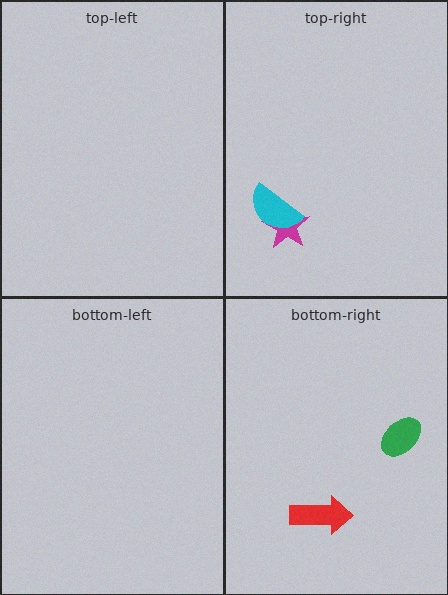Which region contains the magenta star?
The top-right region.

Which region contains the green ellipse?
The bottom-right region.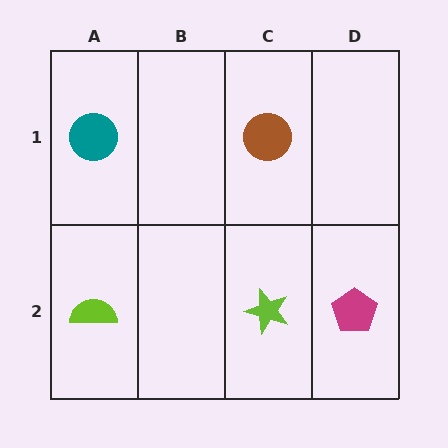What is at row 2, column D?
A magenta pentagon.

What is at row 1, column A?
A teal circle.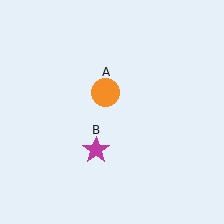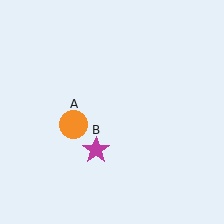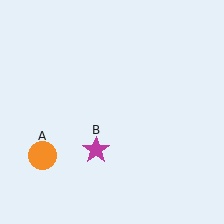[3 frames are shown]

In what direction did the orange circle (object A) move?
The orange circle (object A) moved down and to the left.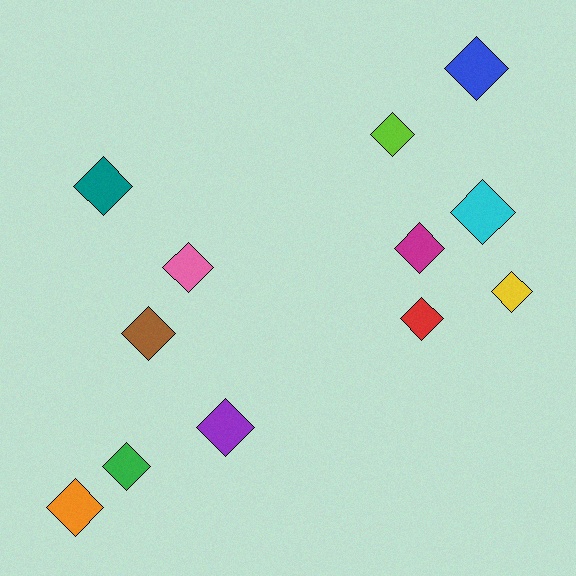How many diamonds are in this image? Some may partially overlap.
There are 12 diamonds.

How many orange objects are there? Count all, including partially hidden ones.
There is 1 orange object.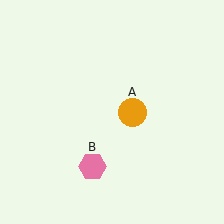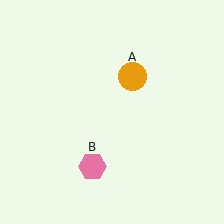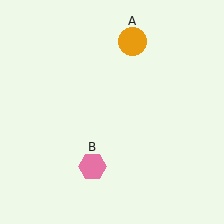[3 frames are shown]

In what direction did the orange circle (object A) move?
The orange circle (object A) moved up.